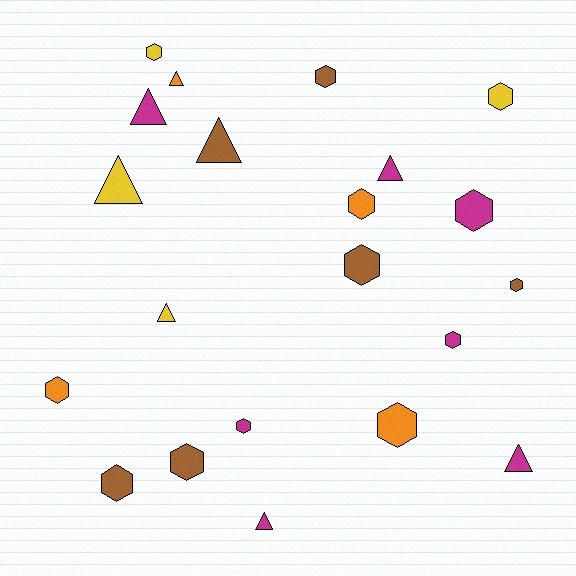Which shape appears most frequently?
Hexagon, with 13 objects.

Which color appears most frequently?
Magenta, with 7 objects.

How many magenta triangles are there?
There are 4 magenta triangles.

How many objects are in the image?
There are 21 objects.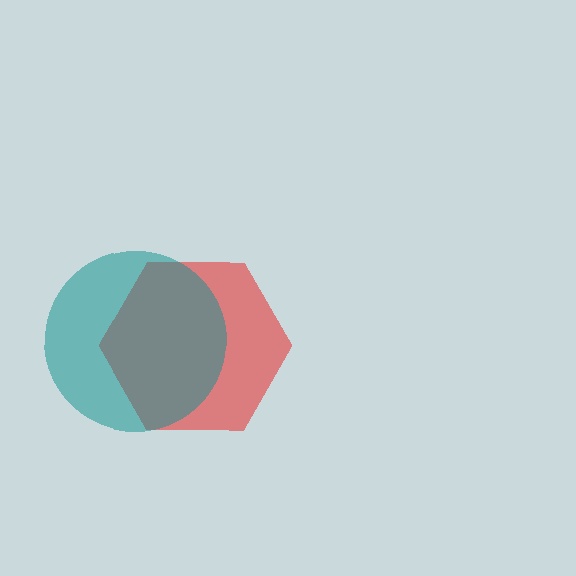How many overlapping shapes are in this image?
There are 2 overlapping shapes in the image.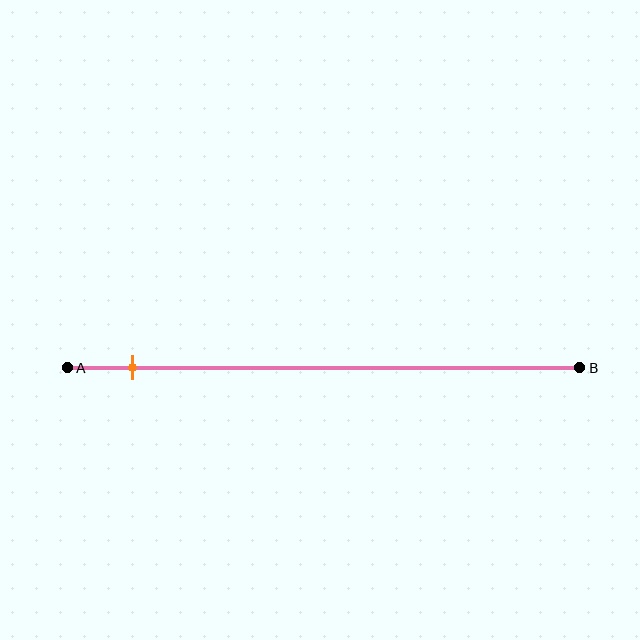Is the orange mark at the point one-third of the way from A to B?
No, the mark is at about 15% from A, not at the 33% one-third point.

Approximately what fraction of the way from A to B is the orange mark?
The orange mark is approximately 15% of the way from A to B.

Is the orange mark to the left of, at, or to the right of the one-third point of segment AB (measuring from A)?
The orange mark is to the left of the one-third point of segment AB.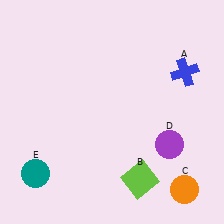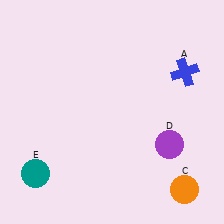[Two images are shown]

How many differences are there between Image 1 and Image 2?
There is 1 difference between the two images.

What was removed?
The lime square (B) was removed in Image 2.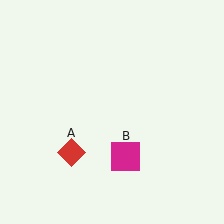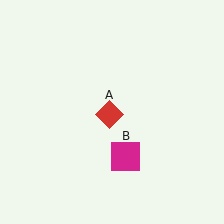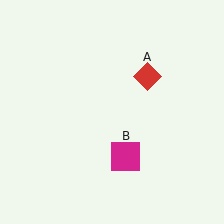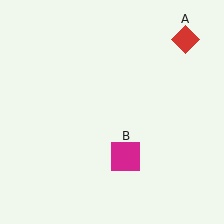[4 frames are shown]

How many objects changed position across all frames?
1 object changed position: red diamond (object A).